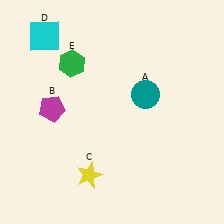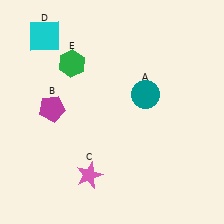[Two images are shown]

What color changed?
The star (C) changed from yellow in Image 1 to pink in Image 2.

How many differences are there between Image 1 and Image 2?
There is 1 difference between the two images.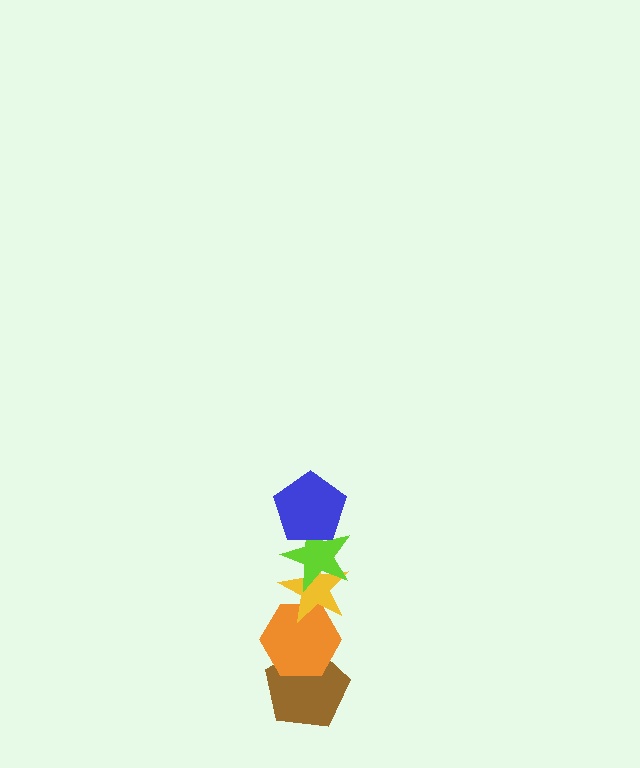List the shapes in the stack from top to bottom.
From top to bottom: the blue pentagon, the lime star, the yellow star, the orange hexagon, the brown pentagon.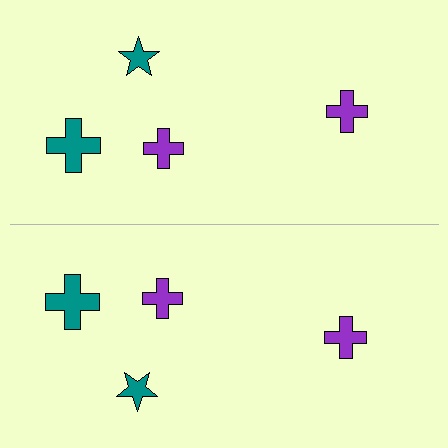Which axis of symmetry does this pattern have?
The pattern has a horizontal axis of symmetry running through the center of the image.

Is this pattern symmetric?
Yes, this pattern has bilateral (reflection) symmetry.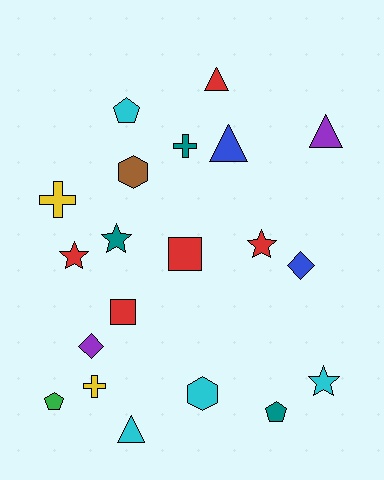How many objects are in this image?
There are 20 objects.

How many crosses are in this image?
There are 3 crosses.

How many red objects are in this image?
There are 5 red objects.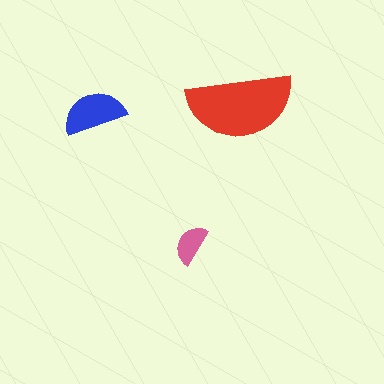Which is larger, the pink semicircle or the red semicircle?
The red one.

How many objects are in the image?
There are 3 objects in the image.